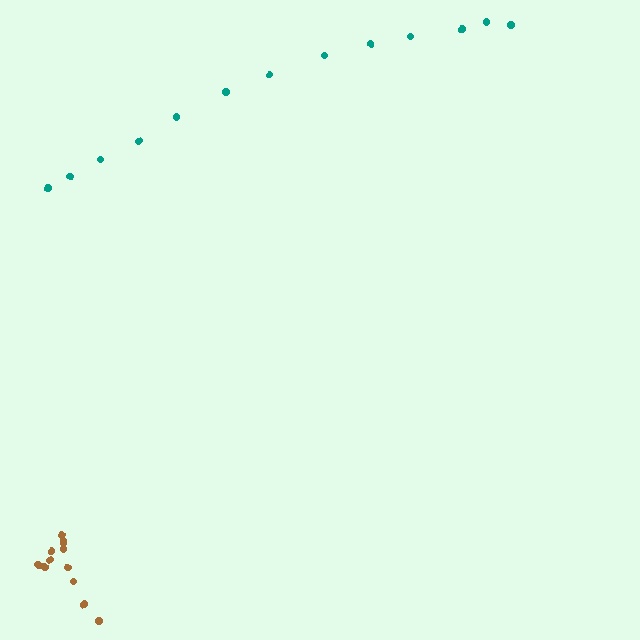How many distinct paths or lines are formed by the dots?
There are 2 distinct paths.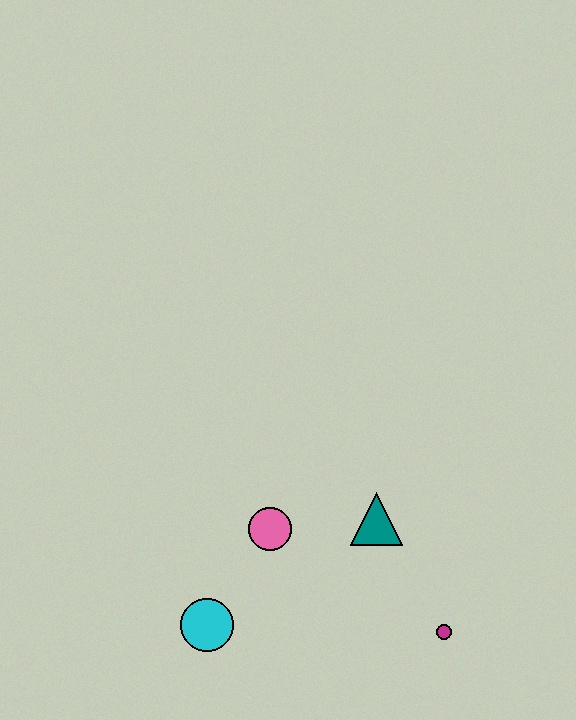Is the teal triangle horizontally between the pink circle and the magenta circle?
Yes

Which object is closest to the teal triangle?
The pink circle is closest to the teal triangle.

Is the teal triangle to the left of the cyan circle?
No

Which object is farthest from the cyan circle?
The magenta circle is farthest from the cyan circle.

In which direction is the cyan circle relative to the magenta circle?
The cyan circle is to the left of the magenta circle.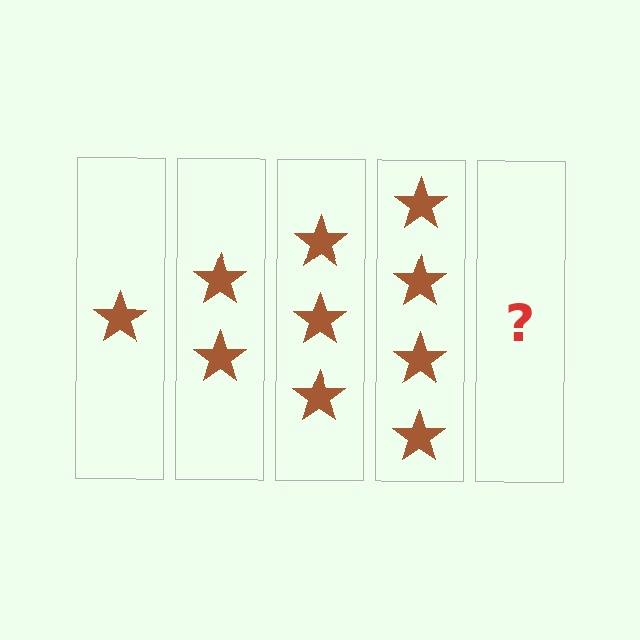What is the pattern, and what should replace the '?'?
The pattern is that each step adds one more star. The '?' should be 5 stars.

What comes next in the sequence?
The next element should be 5 stars.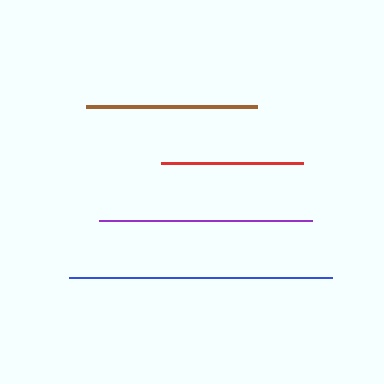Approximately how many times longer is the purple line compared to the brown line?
The purple line is approximately 1.3 times the length of the brown line.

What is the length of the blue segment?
The blue segment is approximately 263 pixels long.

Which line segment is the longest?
The blue line is the longest at approximately 263 pixels.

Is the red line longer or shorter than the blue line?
The blue line is longer than the red line.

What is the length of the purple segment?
The purple segment is approximately 213 pixels long.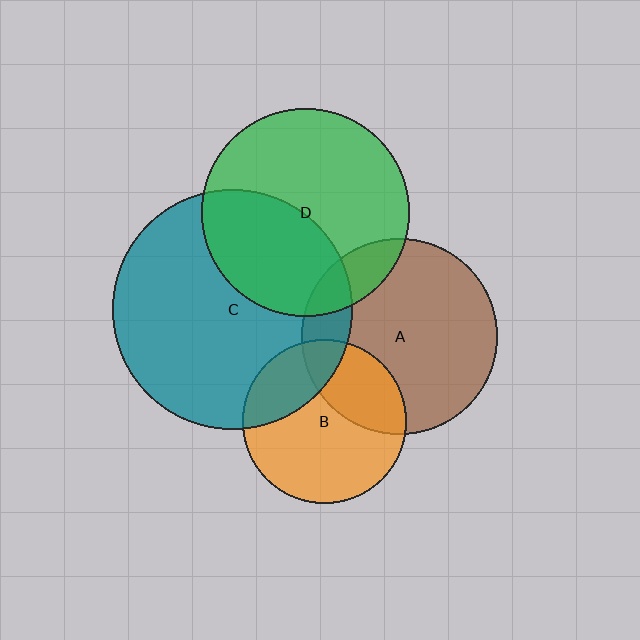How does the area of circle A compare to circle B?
Approximately 1.4 times.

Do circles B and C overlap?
Yes.